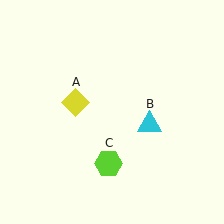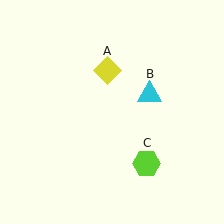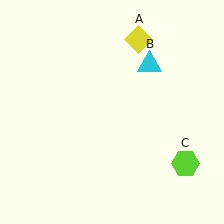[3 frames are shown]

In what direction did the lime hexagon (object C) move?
The lime hexagon (object C) moved right.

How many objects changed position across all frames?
3 objects changed position: yellow diamond (object A), cyan triangle (object B), lime hexagon (object C).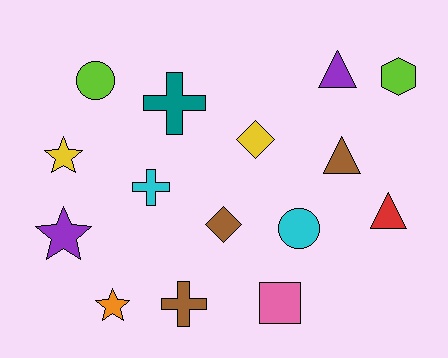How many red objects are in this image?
There is 1 red object.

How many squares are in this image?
There is 1 square.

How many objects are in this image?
There are 15 objects.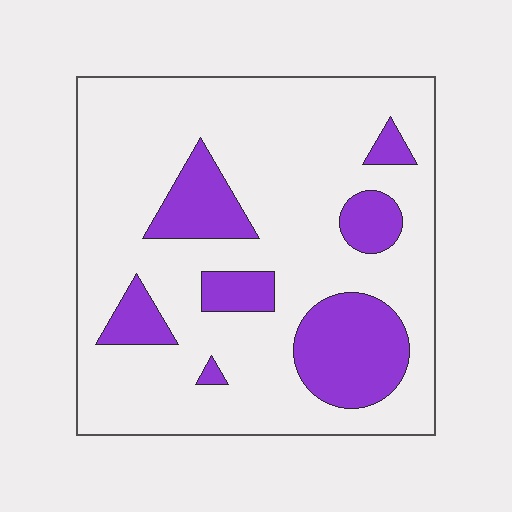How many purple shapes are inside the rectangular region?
7.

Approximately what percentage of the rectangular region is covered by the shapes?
Approximately 20%.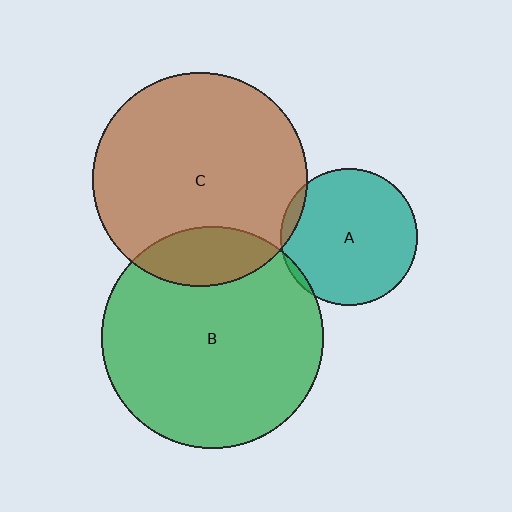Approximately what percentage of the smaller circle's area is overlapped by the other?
Approximately 15%.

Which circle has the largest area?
Circle B (green).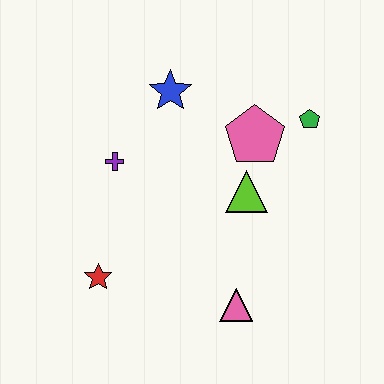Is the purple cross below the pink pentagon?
Yes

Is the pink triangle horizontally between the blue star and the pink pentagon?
Yes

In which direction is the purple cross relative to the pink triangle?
The purple cross is above the pink triangle.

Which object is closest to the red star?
The purple cross is closest to the red star.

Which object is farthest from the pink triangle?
The blue star is farthest from the pink triangle.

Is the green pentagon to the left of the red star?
No